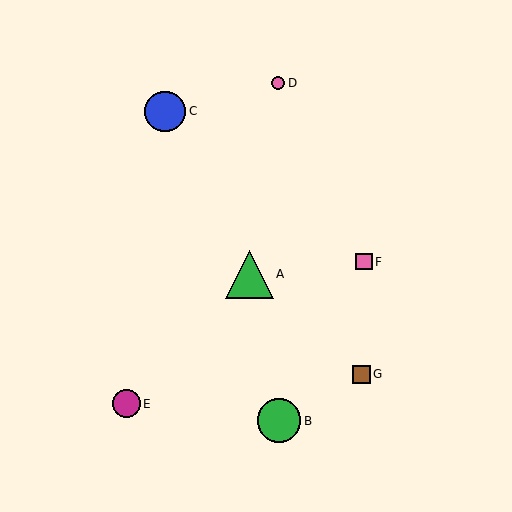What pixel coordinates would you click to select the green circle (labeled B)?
Click at (279, 421) to select the green circle B.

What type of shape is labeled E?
Shape E is a magenta circle.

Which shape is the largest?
The green triangle (labeled A) is the largest.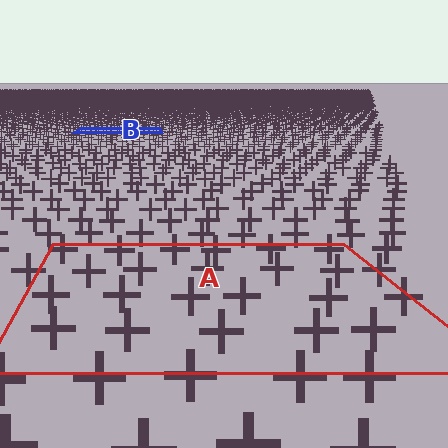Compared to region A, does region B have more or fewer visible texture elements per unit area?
Region B has more texture elements per unit area — they are packed more densely because it is farther away.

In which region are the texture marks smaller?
The texture marks are smaller in region B, because it is farther away.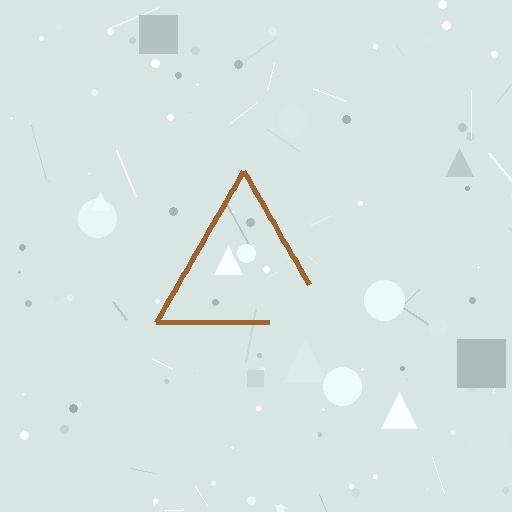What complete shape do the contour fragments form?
The contour fragments form a triangle.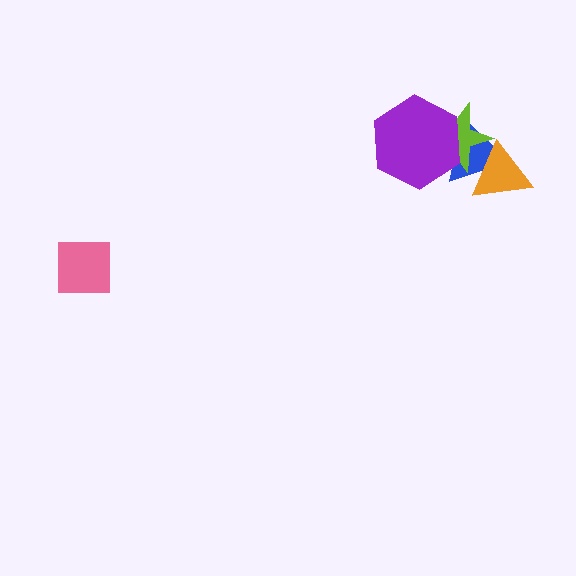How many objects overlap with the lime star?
3 objects overlap with the lime star.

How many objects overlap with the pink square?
0 objects overlap with the pink square.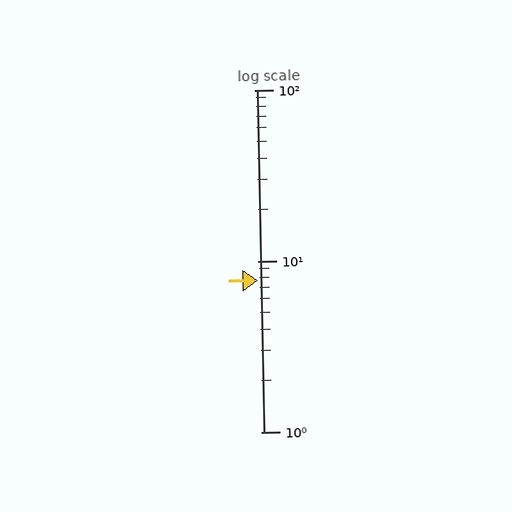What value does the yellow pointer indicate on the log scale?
The pointer indicates approximately 7.7.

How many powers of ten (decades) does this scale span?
The scale spans 2 decades, from 1 to 100.